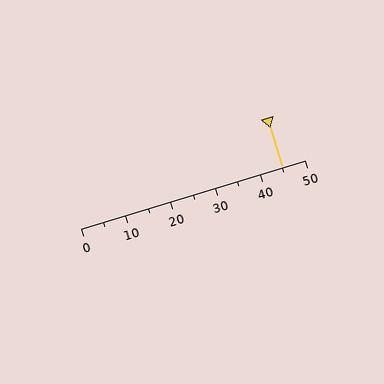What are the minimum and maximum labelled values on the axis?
The axis runs from 0 to 50.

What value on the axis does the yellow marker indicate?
The marker indicates approximately 45.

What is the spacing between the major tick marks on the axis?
The major ticks are spaced 10 apart.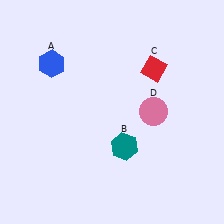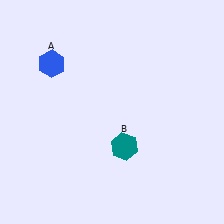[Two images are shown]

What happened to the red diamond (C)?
The red diamond (C) was removed in Image 2. It was in the top-right area of Image 1.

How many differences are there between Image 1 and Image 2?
There are 2 differences between the two images.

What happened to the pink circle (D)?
The pink circle (D) was removed in Image 2. It was in the top-right area of Image 1.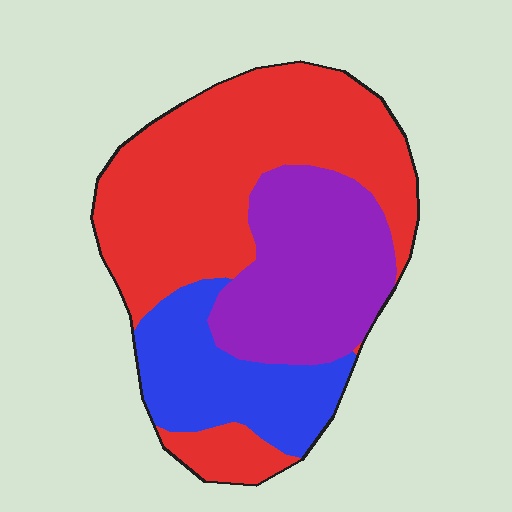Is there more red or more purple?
Red.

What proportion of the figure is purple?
Purple covers about 30% of the figure.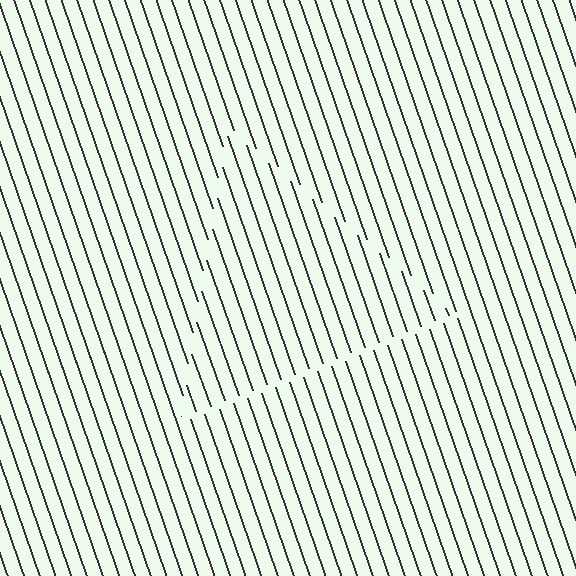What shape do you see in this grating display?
An illusory triangle. The interior of the shape contains the same grating, shifted by half a period — the contour is defined by the phase discontinuity where line-ends from the inner and outer gratings abut.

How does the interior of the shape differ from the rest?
The interior of the shape contains the same grating, shifted by half a period — the contour is defined by the phase discontinuity where line-ends from the inner and outer gratings abut.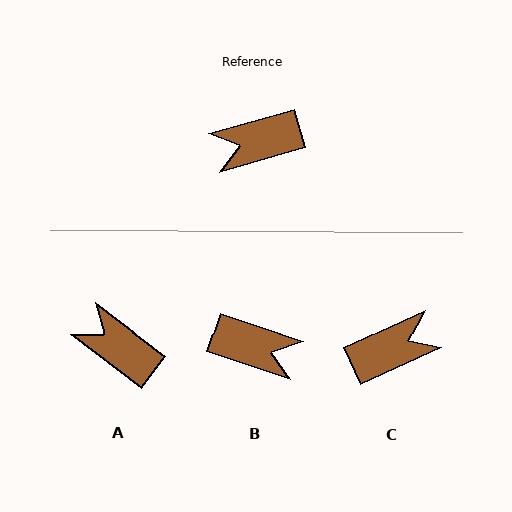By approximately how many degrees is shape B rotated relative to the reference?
Approximately 146 degrees counter-clockwise.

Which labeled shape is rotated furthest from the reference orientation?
C, about 171 degrees away.